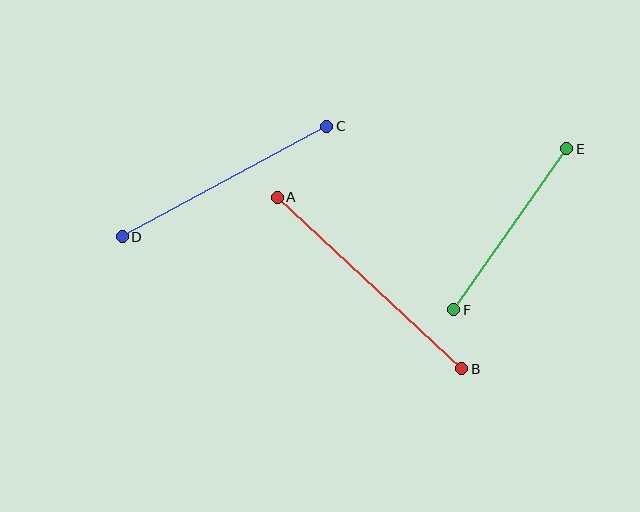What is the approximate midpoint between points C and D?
The midpoint is at approximately (225, 182) pixels.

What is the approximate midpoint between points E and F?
The midpoint is at approximately (510, 229) pixels.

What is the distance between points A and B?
The distance is approximately 252 pixels.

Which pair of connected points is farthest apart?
Points A and B are farthest apart.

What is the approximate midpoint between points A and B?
The midpoint is at approximately (370, 283) pixels.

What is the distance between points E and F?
The distance is approximately 197 pixels.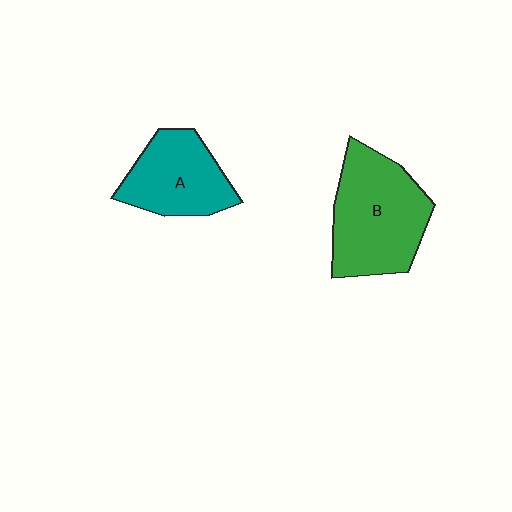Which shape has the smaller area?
Shape A (teal).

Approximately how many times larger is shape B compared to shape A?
Approximately 1.4 times.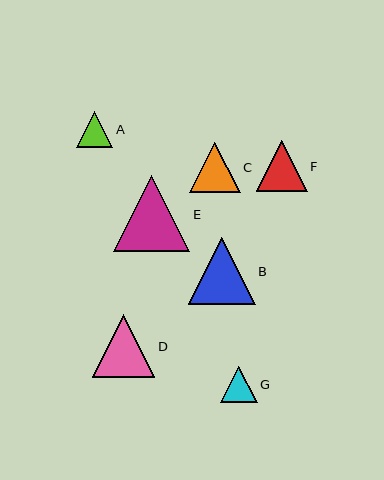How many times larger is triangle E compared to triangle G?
Triangle E is approximately 2.1 times the size of triangle G.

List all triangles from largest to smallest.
From largest to smallest: E, B, D, F, C, G, A.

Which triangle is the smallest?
Triangle A is the smallest with a size of approximately 36 pixels.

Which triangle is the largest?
Triangle E is the largest with a size of approximately 76 pixels.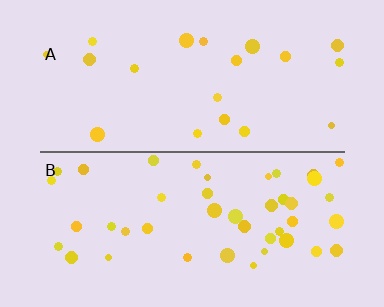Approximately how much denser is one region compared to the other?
Approximately 2.0× — region B over region A.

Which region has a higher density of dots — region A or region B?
B (the bottom).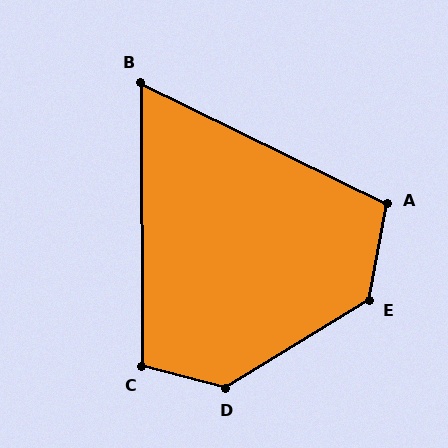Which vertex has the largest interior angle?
D, at approximately 134 degrees.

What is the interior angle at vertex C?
Approximately 105 degrees (obtuse).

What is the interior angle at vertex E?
Approximately 132 degrees (obtuse).